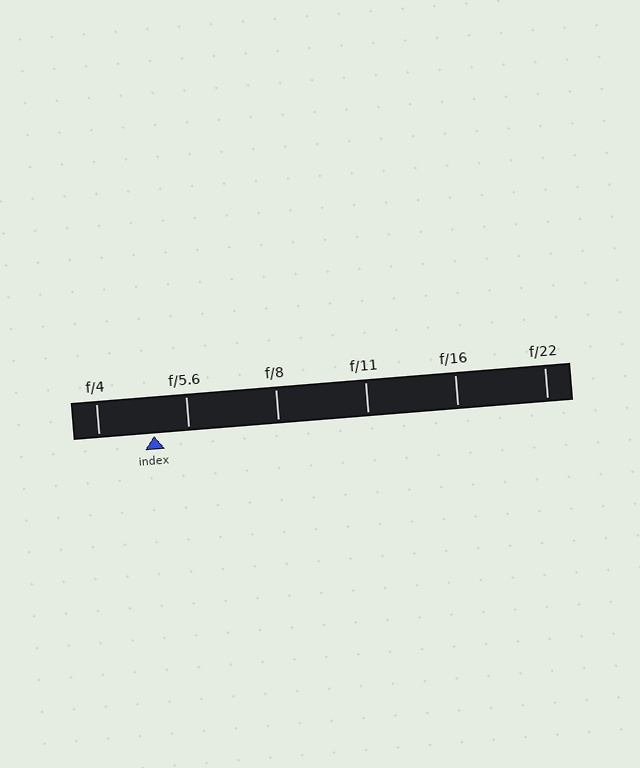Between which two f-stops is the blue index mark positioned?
The index mark is between f/4 and f/5.6.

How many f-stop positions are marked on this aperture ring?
There are 6 f-stop positions marked.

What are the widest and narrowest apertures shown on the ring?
The widest aperture shown is f/4 and the narrowest is f/22.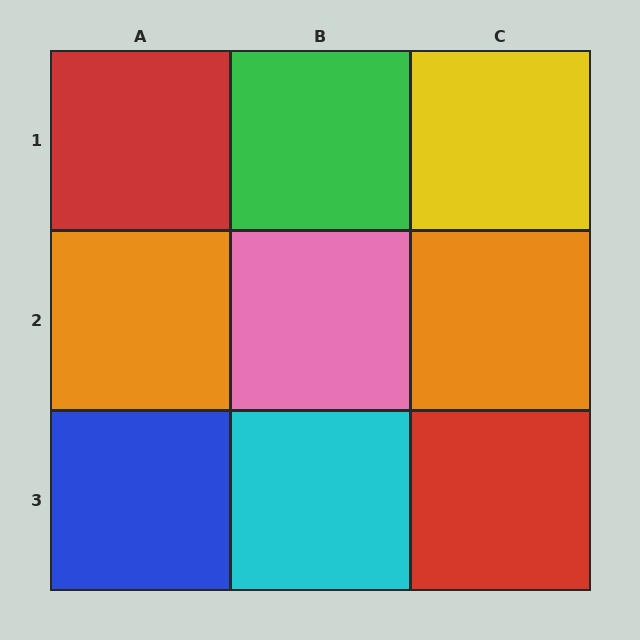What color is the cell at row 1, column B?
Green.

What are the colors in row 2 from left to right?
Orange, pink, orange.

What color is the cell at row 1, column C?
Yellow.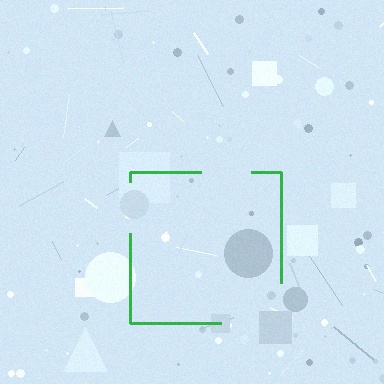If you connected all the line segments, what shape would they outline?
They would outline a square.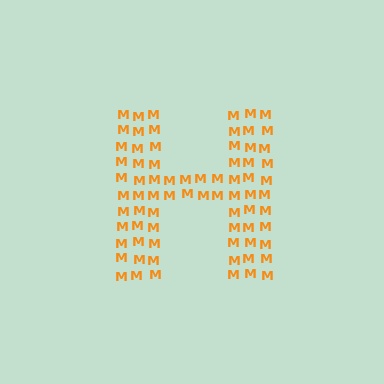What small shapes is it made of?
It is made of small letter M's.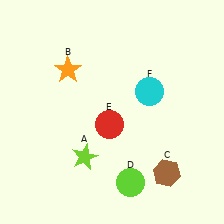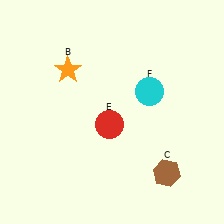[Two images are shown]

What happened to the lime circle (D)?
The lime circle (D) was removed in Image 2. It was in the bottom-right area of Image 1.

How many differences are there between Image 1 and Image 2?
There are 2 differences between the two images.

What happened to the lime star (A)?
The lime star (A) was removed in Image 2. It was in the bottom-left area of Image 1.